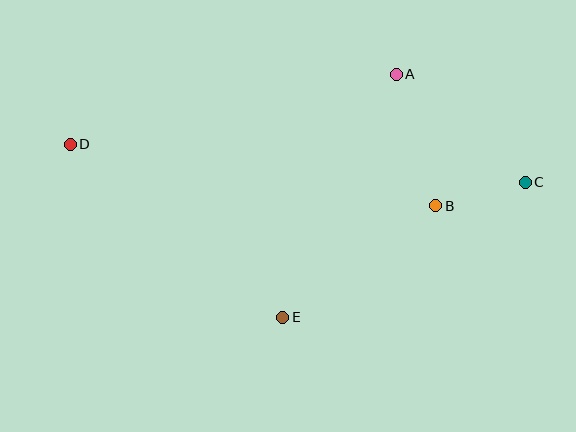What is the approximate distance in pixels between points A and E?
The distance between A and E is approximately 268 pixels.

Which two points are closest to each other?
Points B and C are closest to each other.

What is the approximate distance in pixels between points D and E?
The distance between D and E is approximately 274 pixels.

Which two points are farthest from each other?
Points C and D are farthest from each other.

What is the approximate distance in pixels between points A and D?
The distance between A and D is approximately 333 pixels.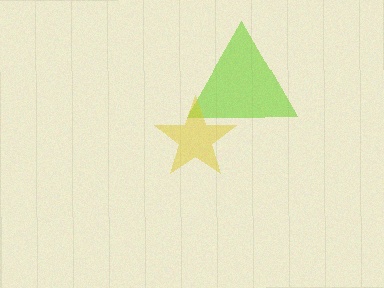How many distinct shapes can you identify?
There are 2 distinct shapes: a lime triangle, a yellow star.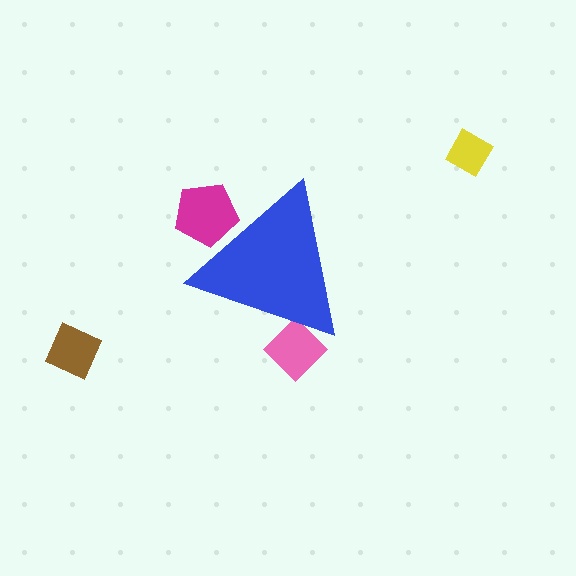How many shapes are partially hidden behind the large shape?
2 shapes are partially hidden.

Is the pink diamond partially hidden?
Yes, the pink diamond is partially hidden behind the blue triangle.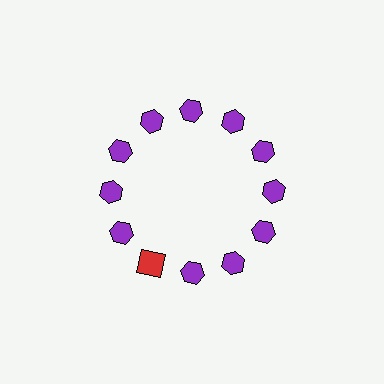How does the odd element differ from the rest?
It differs in both color (red instead of purple) and shape (square instead of hexagon).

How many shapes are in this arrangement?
There are 12 shapes arranged in a ring pattern.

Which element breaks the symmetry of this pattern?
The red square at roughly the 7 o'clock position breaks the symmetry. All other shapes are purple hexagons.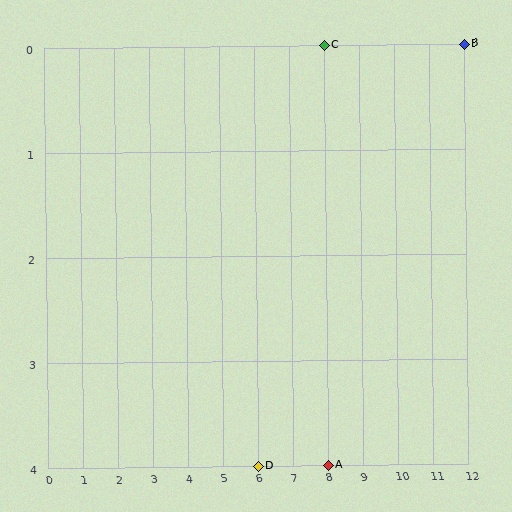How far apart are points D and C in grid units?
Points D and C are 2 columns and 4 rows apart (about 4.5 grid units diagonally).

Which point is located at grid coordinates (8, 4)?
Point A is at (8, 4).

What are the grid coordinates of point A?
Point A is at grid coordinates (8, 4).